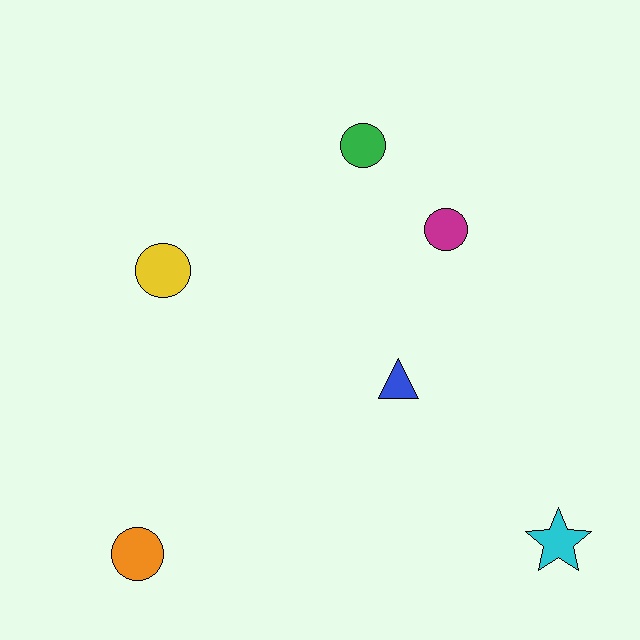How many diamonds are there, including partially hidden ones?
There are no diamonds.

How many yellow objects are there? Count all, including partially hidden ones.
There is 1 yellow object.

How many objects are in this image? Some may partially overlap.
There are 6 objects.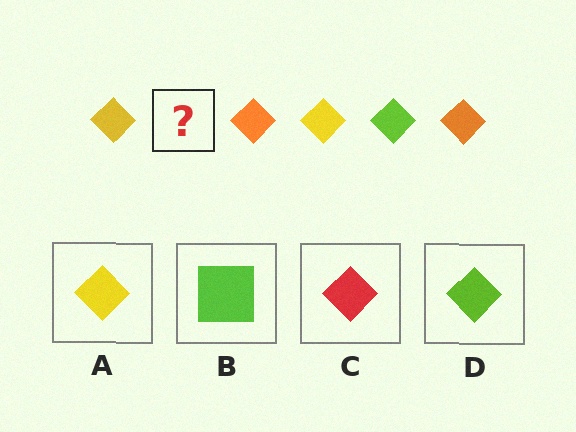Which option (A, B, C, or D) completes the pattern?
D.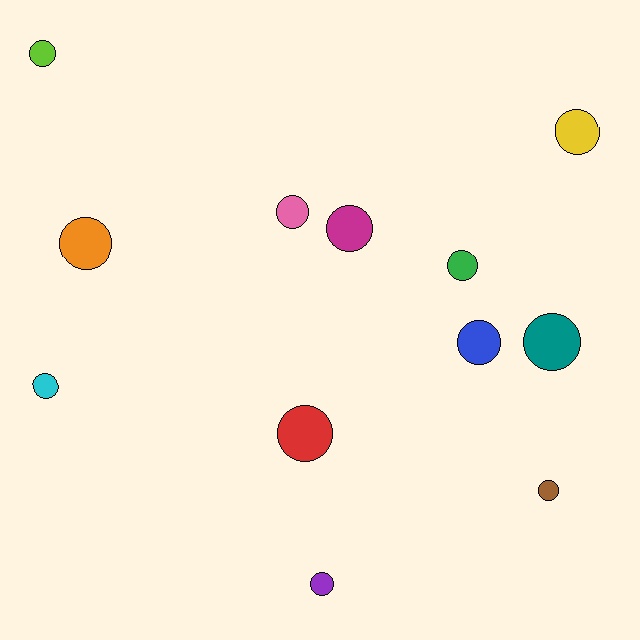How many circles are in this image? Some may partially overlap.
There are 12 circles.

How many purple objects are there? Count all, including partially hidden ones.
There is 1 purple object.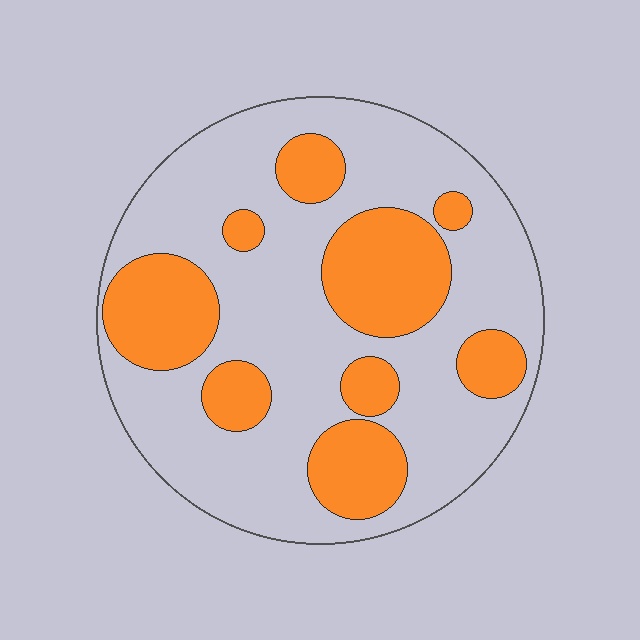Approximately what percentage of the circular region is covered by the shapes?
Approximately 30%.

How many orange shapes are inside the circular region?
9.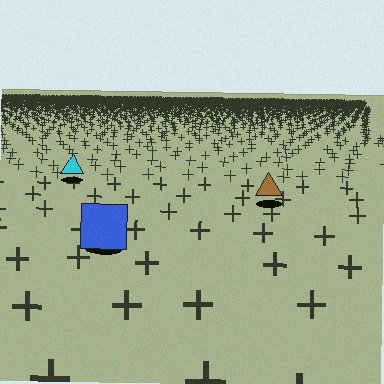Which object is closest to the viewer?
The blue square is closest. The texture marks near it are larger and more spread out.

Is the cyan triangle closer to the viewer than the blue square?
No. The blue square is closer — you can tell from the texture gradient: the ground texture is coarser near it.